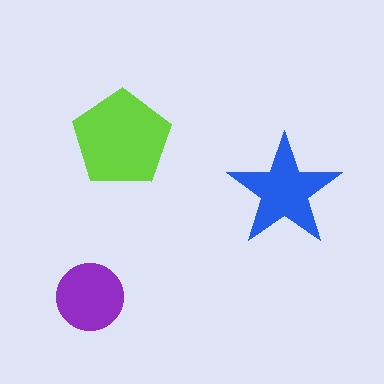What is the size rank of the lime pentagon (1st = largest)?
1st.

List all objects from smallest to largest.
The purple circle, the blue star, the lime pentagon.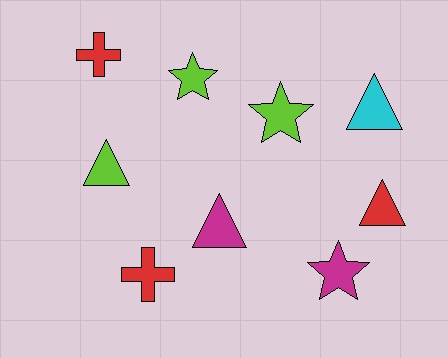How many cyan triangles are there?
There is 1 cyan triangle.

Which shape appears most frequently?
Triangle, with 4 objects.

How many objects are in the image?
There are 9 objects.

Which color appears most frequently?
Red, with 3 objects.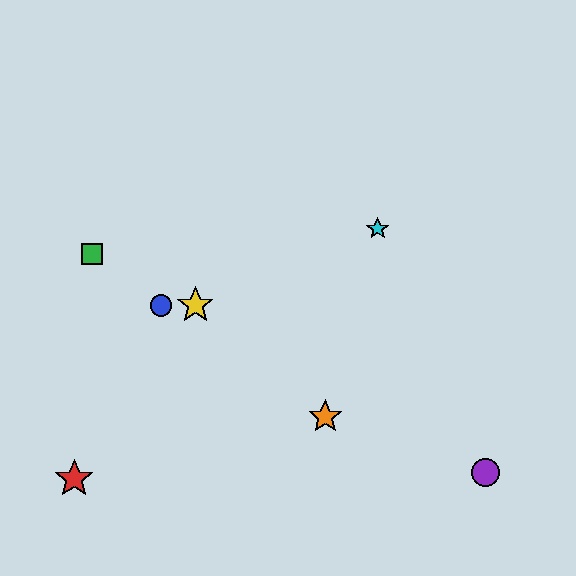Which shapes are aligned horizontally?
The blue circle, the yellow star are aligned horizontally.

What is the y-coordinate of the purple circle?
The purple circle is at y≈473.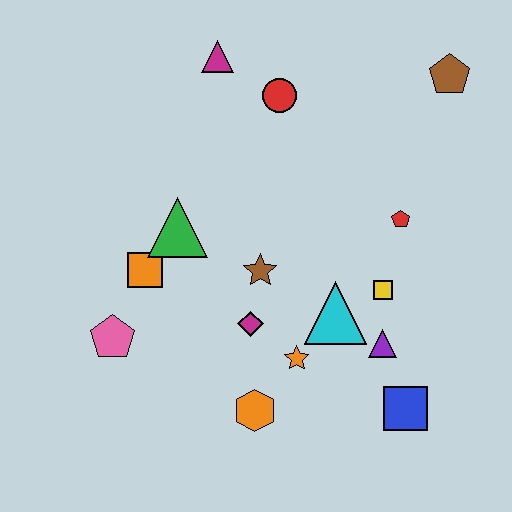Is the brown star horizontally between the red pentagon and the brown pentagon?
No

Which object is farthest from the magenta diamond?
The brown pentagon is farthest from the magenta diamond.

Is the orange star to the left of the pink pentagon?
No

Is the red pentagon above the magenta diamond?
Yes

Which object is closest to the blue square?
The purple triangle is closest to the blue square.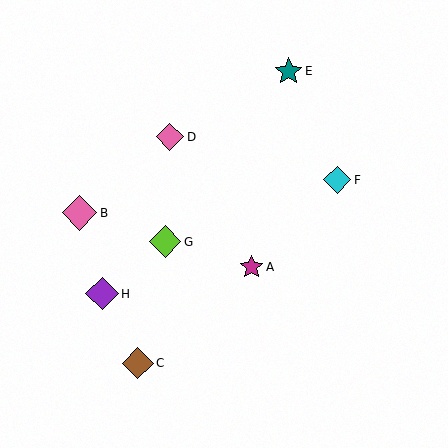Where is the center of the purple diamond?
The center of the purple diamond is at (102, 294).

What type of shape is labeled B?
Shape B is a pink diamond.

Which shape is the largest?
The pink diamond (labeled B) is the largest.